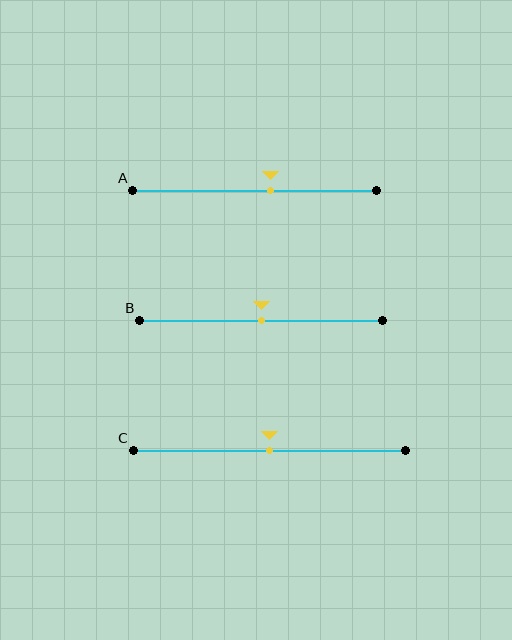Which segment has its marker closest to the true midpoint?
Segment B has its marker closest to the true midpoint.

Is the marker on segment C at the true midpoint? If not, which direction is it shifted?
Yes, the marker on segment C is at the true midpoint.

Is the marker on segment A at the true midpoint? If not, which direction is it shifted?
No, the marker on segment A is shifted to the right by about 7% of the segment length.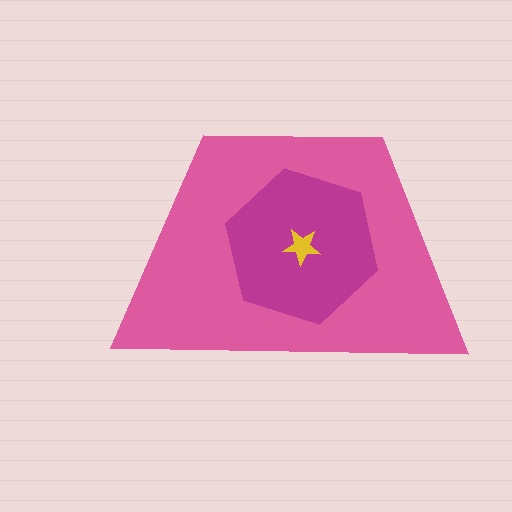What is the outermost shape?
The pink trapezoid.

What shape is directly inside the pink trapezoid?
The magenta hexagon.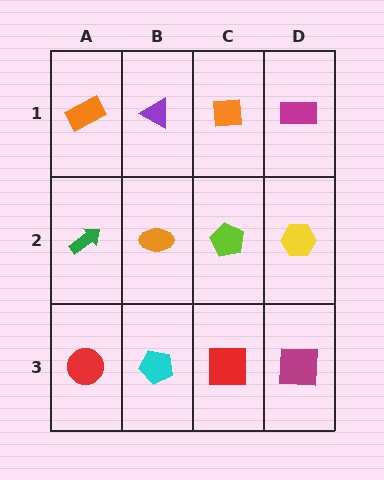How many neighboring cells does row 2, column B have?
4.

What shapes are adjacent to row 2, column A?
An orange rectangle (row 1, column A), a red circle (row 3, column A), an orange ellipse (row 2, column B).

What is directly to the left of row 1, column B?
An orange rectangle.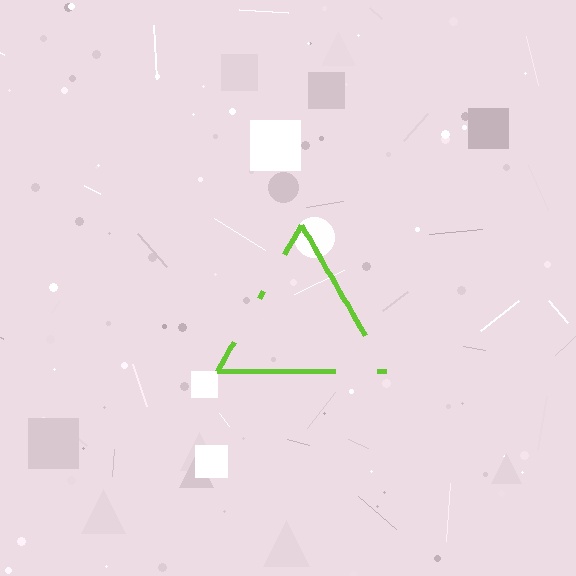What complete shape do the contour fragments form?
The contour fragments form a triangle.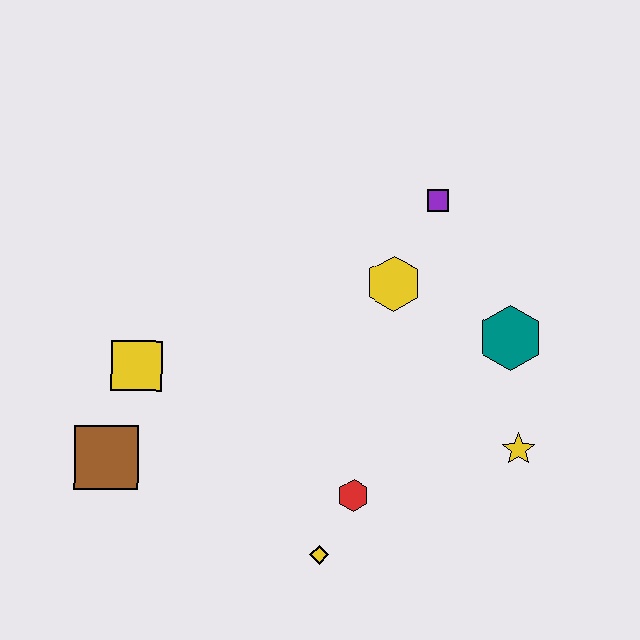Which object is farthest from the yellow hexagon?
The brown square is farthest from the yellow hexagon.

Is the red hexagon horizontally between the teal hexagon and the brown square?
Yes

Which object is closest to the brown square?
The yellow square is closest to the brown square.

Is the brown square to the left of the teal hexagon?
Yes